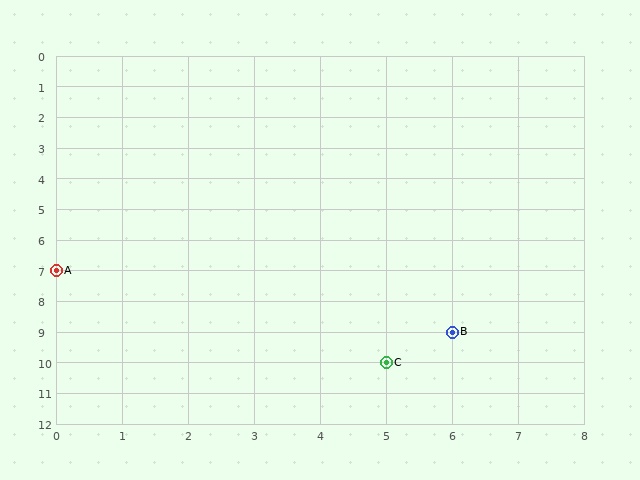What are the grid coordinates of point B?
Point B is at grid coordinates (6, 9).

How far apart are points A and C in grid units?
Points A and C are 5 columns and 3 rows apart (about 5.8 grid units diagonally).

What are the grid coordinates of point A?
Point A is at grid coordinates (0, 7).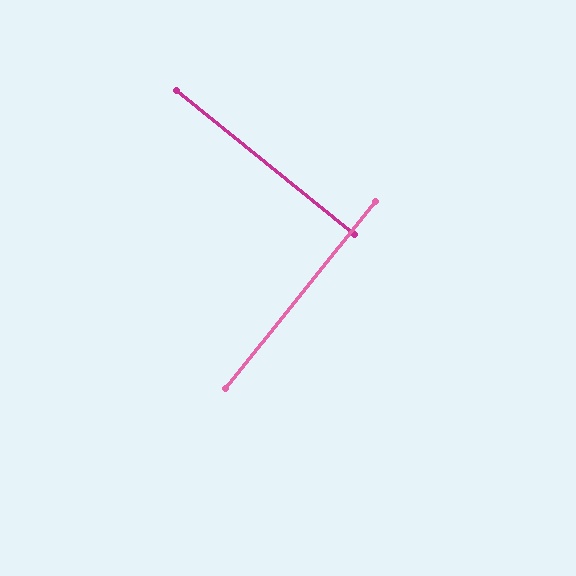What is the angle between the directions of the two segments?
Approximately 90 degrees.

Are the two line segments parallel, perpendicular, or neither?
Perpendicular — they meet at approximately 90°.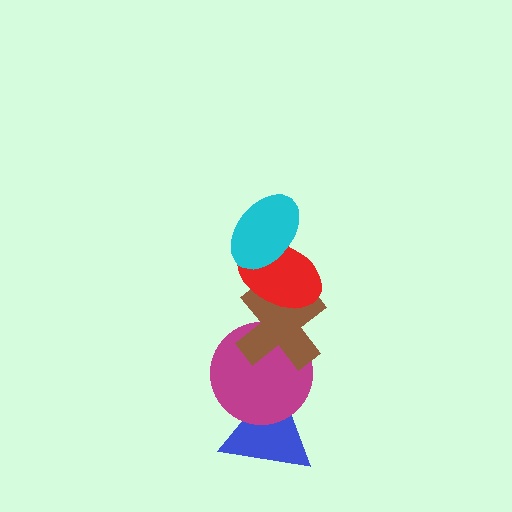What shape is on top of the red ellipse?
The cyan ellipse is on top of the red ellipse.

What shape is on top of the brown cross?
The red ellipse is on top of the brown cross.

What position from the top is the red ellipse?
The red ellipse is 2nd from the top.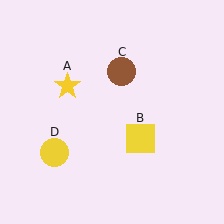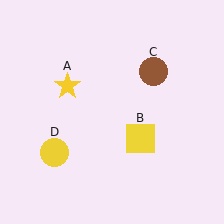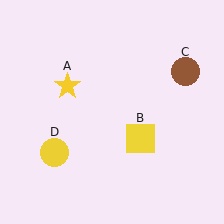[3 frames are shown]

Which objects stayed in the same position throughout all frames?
Yellow star (object A) and yellow square (object B) and yellow circle (object D) remained stationary.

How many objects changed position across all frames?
1 object changed position: brown circle (object C).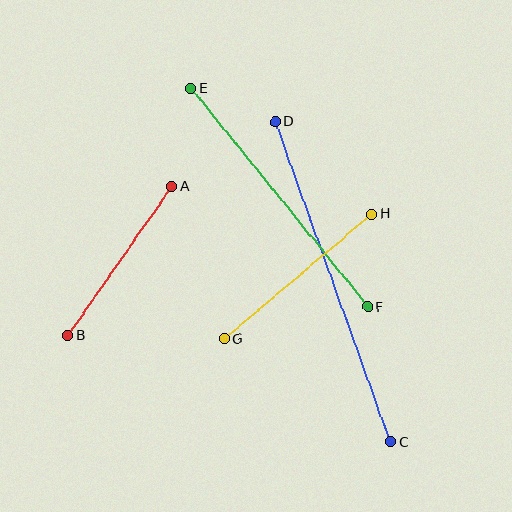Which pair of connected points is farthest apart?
Points C and D are farthest apart.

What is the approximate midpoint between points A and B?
The midpoint is at approximately (120, 261) pixels.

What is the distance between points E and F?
The distance is approximately 281 pixels.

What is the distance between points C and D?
The distance is approximately 340 pixels.